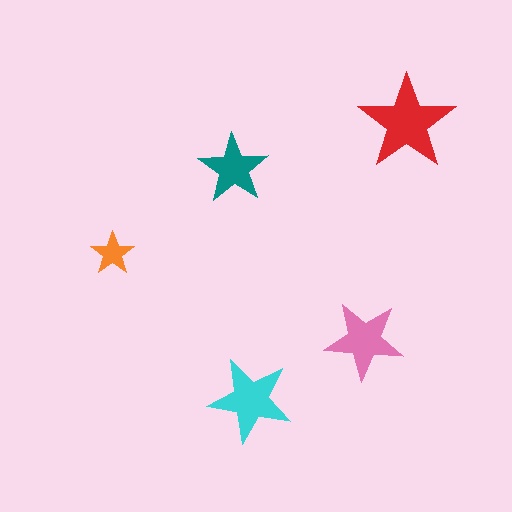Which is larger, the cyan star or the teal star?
The cyan one.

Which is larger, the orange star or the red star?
The red one.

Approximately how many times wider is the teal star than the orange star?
About 1.5 times wider.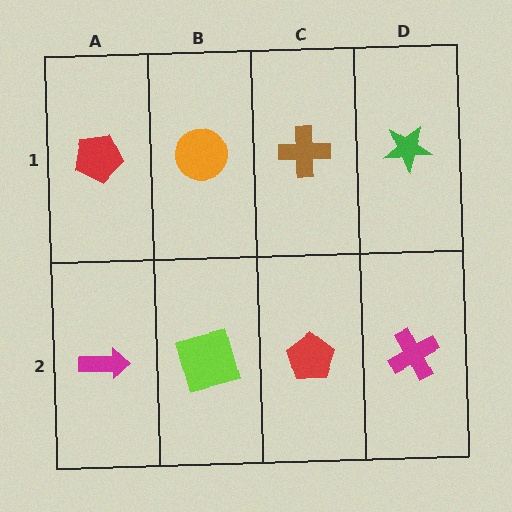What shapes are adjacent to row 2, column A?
A red pentagon (row 1, column A), a lime square (row 2, column B).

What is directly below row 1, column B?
A lime square.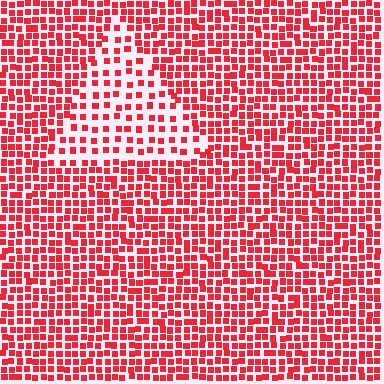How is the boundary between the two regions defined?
The boundary is defined by a change in element density (approximately 2.0x ratio). All elements are the same color, size, and shape.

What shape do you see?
I see a triangle.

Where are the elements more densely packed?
The elements are more densely packed outside the triangle boundary.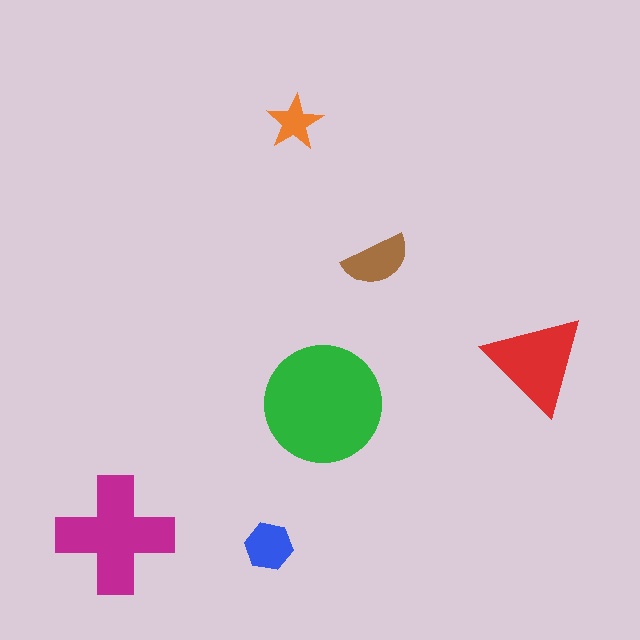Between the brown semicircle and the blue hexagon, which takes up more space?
The brown semicircle.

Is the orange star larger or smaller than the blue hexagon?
Smaller.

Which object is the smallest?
The orange star.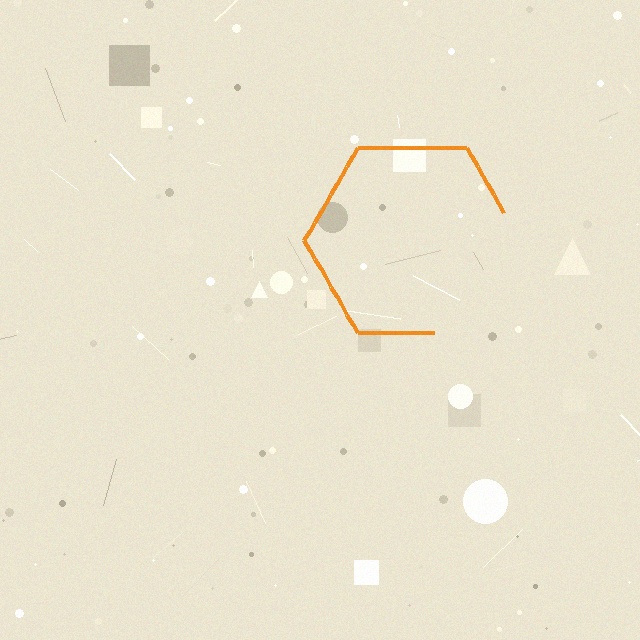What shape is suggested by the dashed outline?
The dashed outline suggests a hexagon.